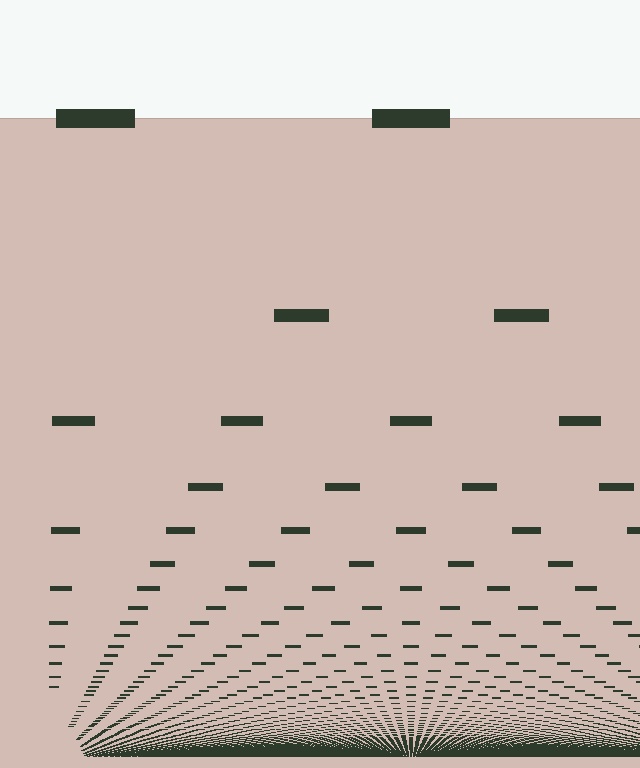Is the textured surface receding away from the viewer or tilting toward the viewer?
The surface appears to tilt toward the viewer. Texture elements get larger and sparser toward the top.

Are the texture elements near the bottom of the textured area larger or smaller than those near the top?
Smaller. The gradient is inverted — elements near the bottom are smaller and denser.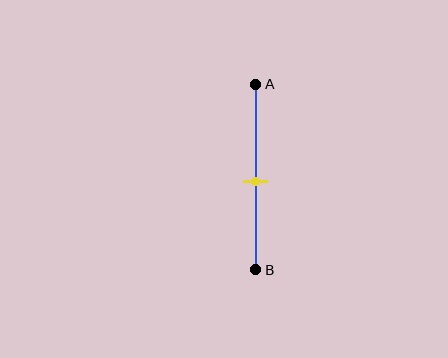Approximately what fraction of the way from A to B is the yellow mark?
The yellow mark is approximately 55% of the way from A to B.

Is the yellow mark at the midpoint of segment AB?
Yes, the mark is approximately at the midpoint.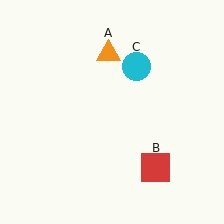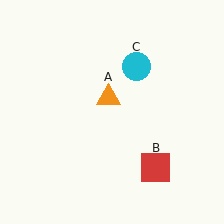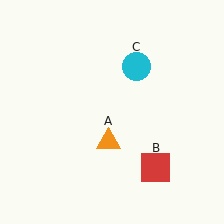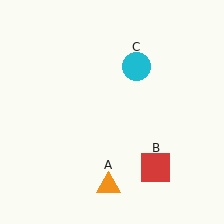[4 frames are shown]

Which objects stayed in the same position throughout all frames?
Red square (object B) and cyan circle (object C) remained stationary.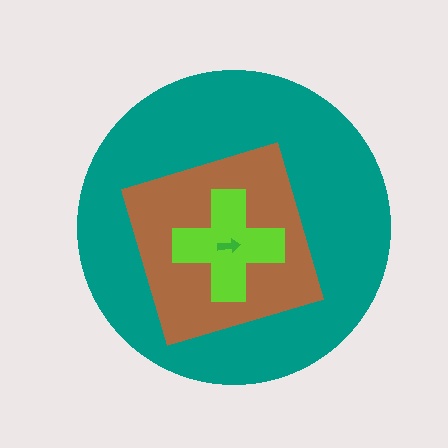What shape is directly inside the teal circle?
The brown square.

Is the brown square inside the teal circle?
Yes.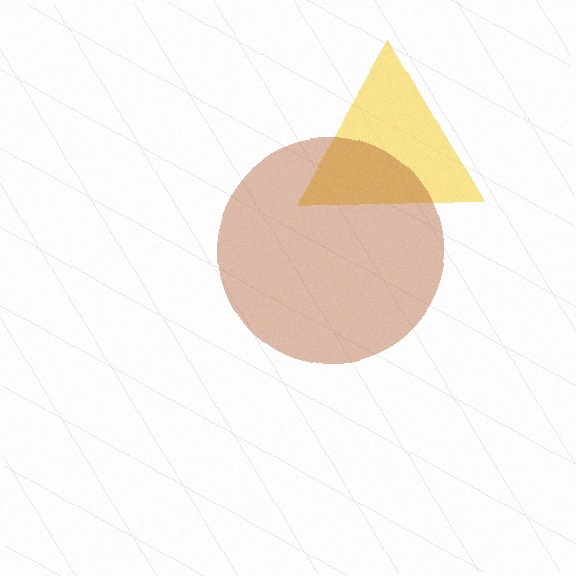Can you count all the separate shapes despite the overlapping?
Yes, there are 2 separate shapes.